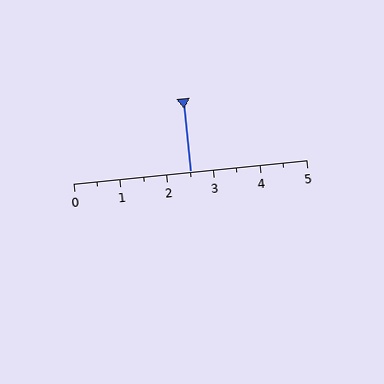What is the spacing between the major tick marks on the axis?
The major ticks are spaced 1 apart.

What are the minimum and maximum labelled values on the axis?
The axis runs from 0 to 5.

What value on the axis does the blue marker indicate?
The marker indicates approximately 2.5.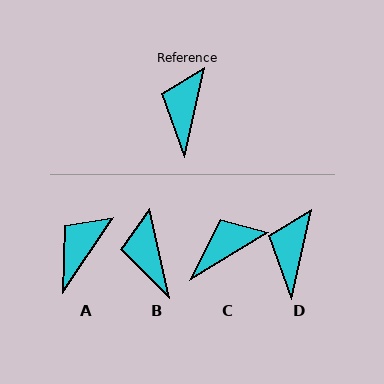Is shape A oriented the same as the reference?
No, it is off by about 22 degrees.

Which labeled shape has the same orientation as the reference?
D.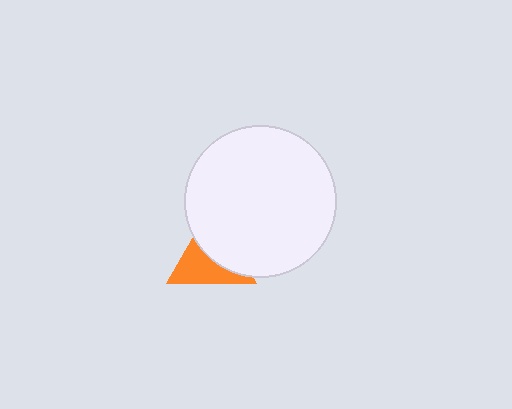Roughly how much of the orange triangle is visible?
About half of it is visible (roughly 49%).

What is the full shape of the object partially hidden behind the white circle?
The partially hidden object is an orange triangle.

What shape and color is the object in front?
The object in front is a white circle.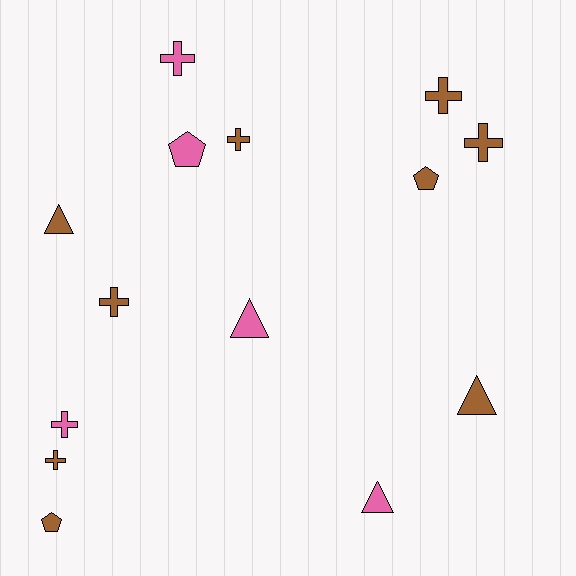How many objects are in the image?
There are 14 objects.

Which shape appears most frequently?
Cross, with 7 objects.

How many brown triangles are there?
There are 2 brown triangles.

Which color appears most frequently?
Brown, with 9 objects.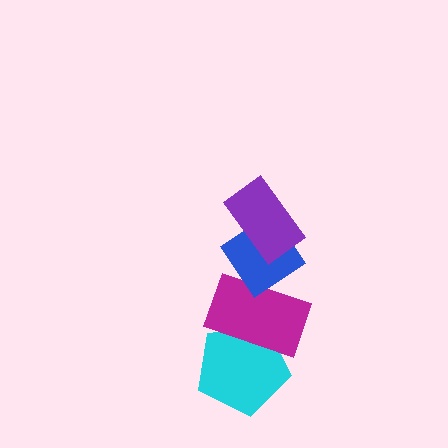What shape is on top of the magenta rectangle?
The blue diamond is on top of the magenta rectangle.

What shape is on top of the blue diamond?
The purple rectangle is on top of the blue diamond.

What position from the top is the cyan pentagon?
The cyan pentagon is 4th from the top.